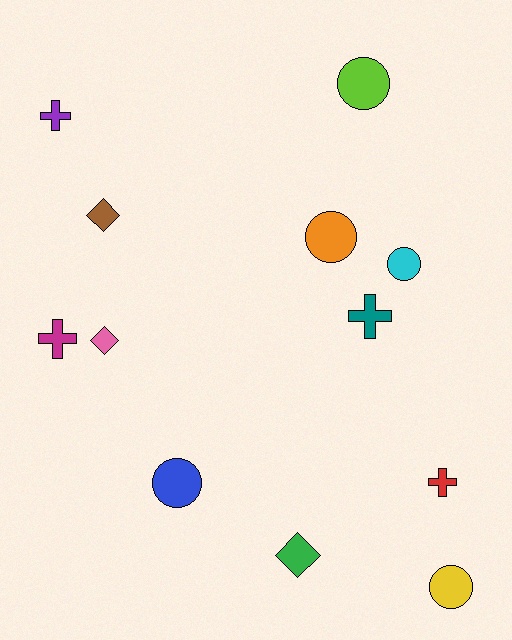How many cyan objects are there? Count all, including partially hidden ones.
There is 1 cyan object.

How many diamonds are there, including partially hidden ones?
There are 3 diamonds.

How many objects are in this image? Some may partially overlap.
There are 12 objects.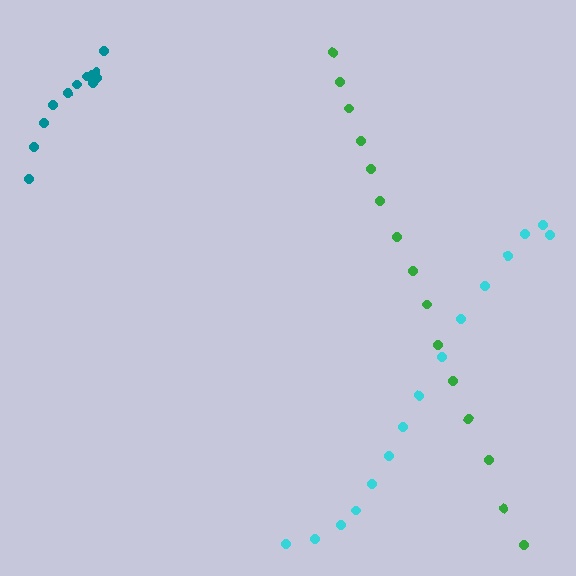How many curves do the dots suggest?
There are 3 distinct paths.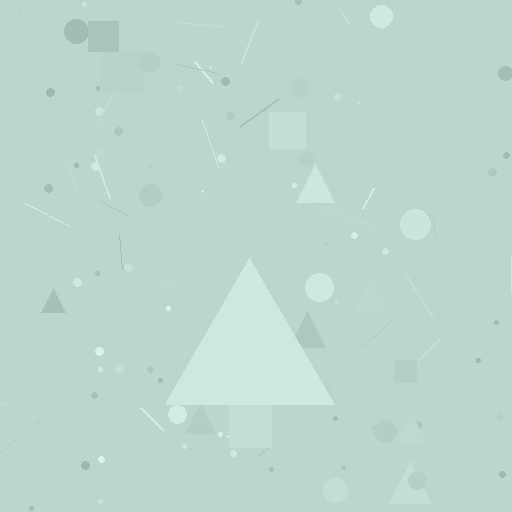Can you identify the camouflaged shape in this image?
The camouflaged shape is a triangle.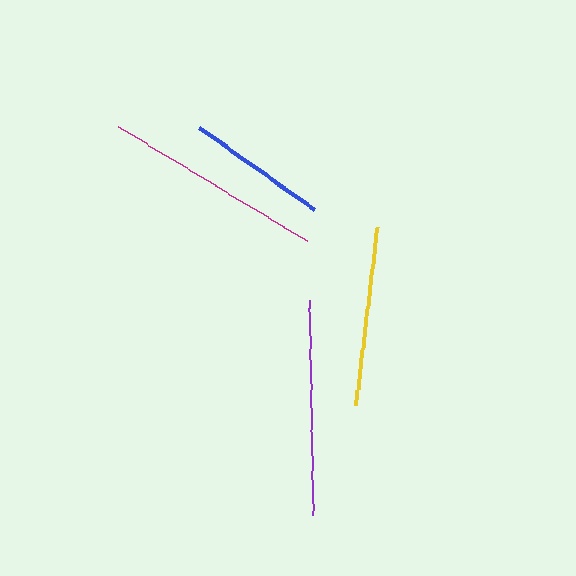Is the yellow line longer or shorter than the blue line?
The yellow line is longer than the blue line.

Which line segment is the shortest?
The blue line is the shortest at approximately 141 pixels.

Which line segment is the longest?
The magenta line is the longest at approximately 221 pixels.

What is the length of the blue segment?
The blue segment is approximately 141 pixels long.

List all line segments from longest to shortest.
From longest to shortest: magenta, purple, yellow, blue.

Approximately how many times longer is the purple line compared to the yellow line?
The purple line is approximately 1.2 times the length of the yellow line.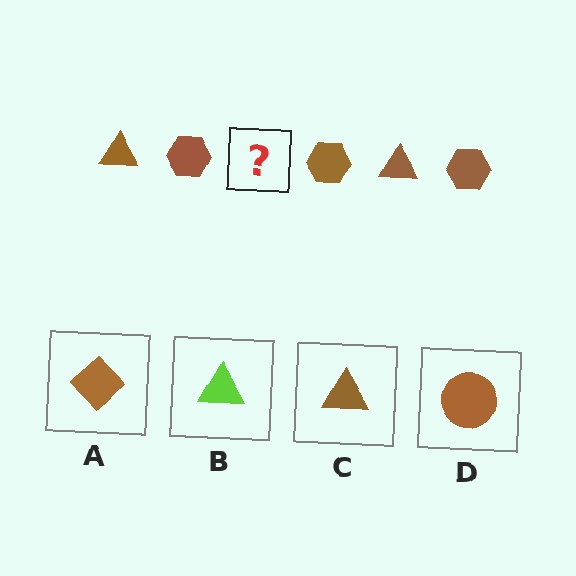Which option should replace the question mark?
Option C.